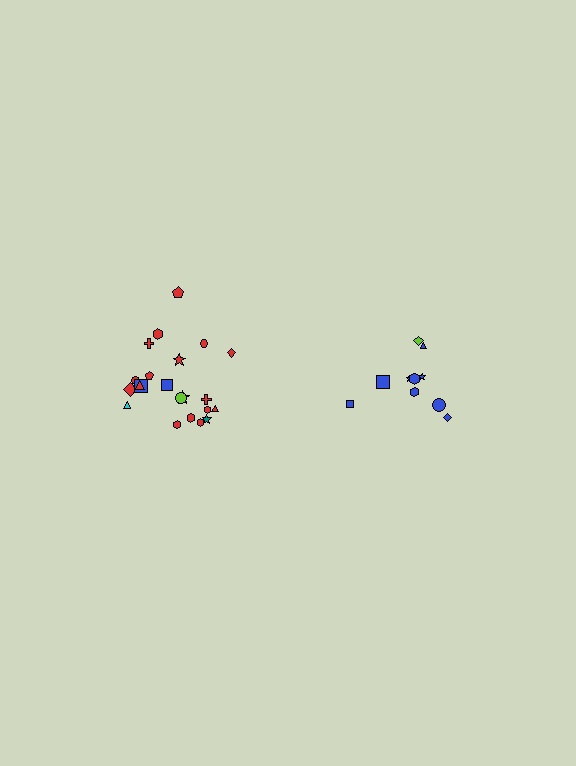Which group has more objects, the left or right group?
The left group.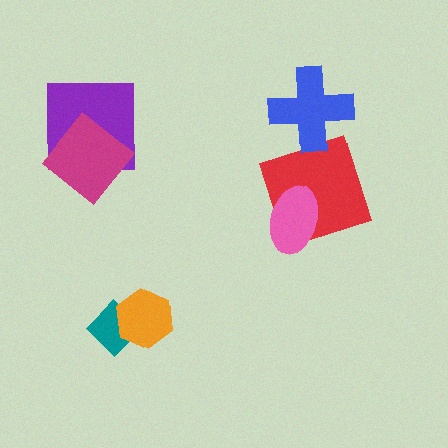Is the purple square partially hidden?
Yes, it is partially covered by another shape.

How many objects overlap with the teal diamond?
1 object overlaps with the teal diamond.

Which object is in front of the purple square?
The magenta diamond is in front of the purple square.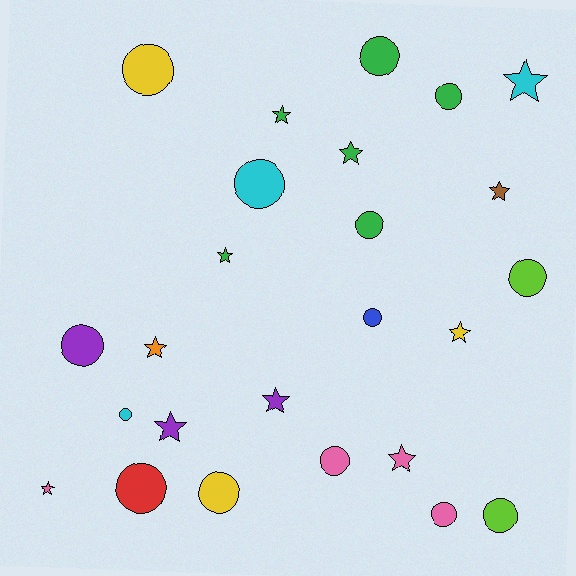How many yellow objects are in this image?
There are 3 yellow objects.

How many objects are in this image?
There are 25 objects.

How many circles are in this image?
There are 14 circles.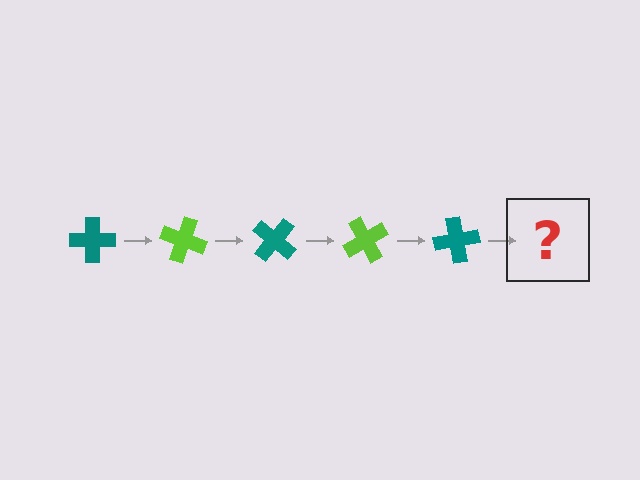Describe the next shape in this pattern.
It should be a lime cross, rotated 100 degrees from the start.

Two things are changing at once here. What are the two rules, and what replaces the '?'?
The two rules are that it rotates 20 degrees each step and the color cycles through teal and lime. The '?' should be a lime cross, rotated 100 degrees from the start.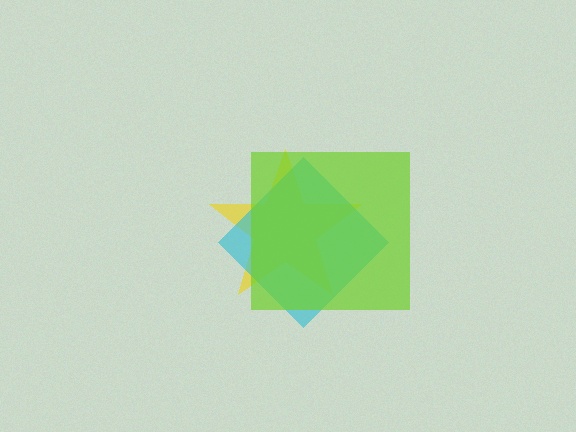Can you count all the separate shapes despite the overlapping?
Yes, there are 3 separate shapes.